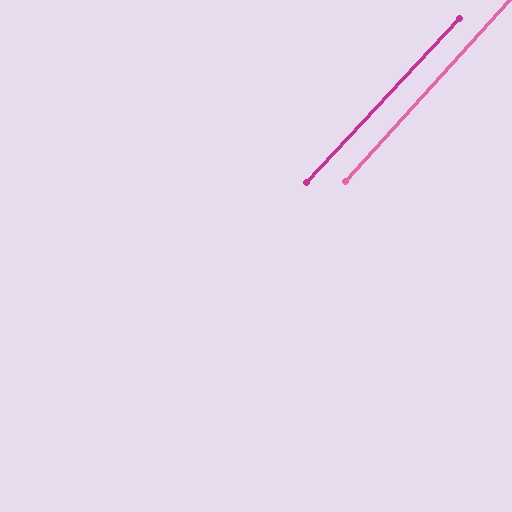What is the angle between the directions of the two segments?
Approximately 1 degree.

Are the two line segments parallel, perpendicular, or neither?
Parallel — their directions differ by only 0.8°.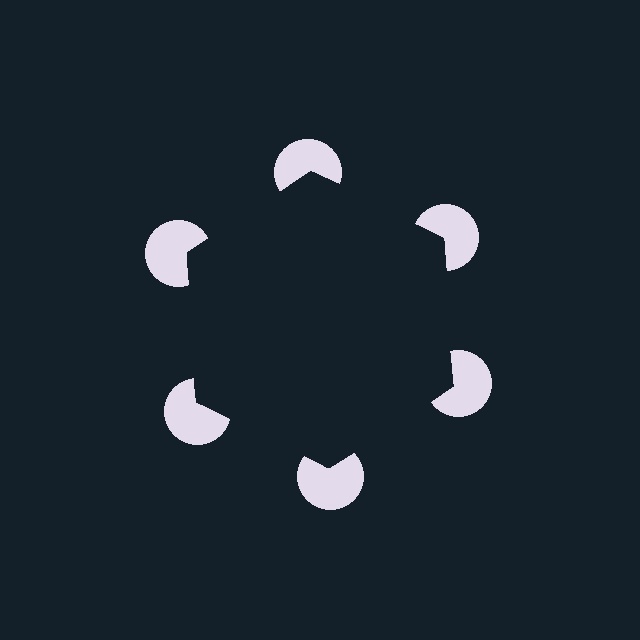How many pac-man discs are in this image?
There are 6 — one at each vertex of the illusory hexagon.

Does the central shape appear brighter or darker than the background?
It typically appears slightly darker than the background, even though no actual brightness change is drawn.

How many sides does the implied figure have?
6 sides.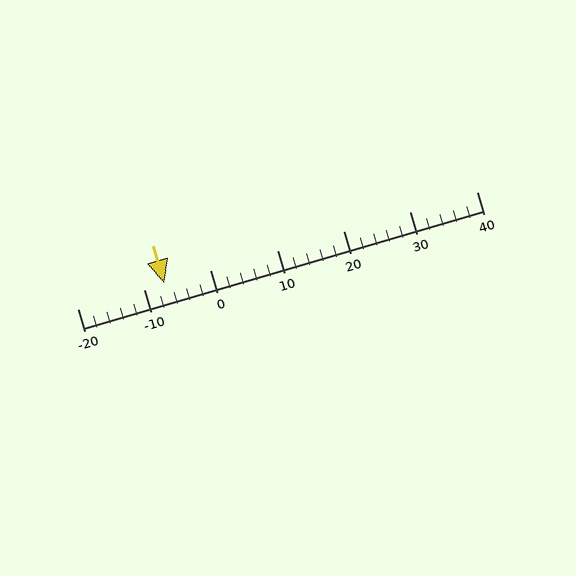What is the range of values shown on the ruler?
The ruler shows values from -20 to 40.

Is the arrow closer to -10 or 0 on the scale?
The arrow is closer to -10.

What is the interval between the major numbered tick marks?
The major tick marks are spaced 10 units apart.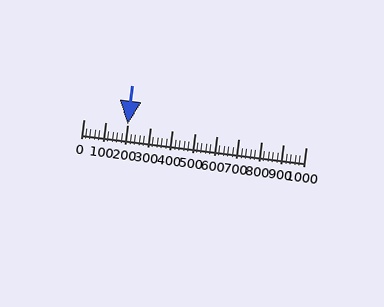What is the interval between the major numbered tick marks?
The major tick marks are spaced 100 units apart.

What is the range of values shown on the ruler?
The ruler shows values from 0 to 1000.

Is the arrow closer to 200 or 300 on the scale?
The arrow is closer to 200.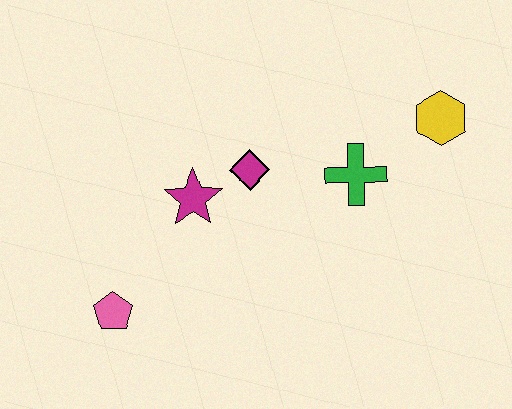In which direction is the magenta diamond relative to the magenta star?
The magenta diamond is to the right of the magenta star.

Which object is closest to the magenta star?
The magenta diamond is closest to the magenta star.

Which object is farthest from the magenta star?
The yellow hexagon is farthest from the magenta star.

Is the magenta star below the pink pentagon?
No